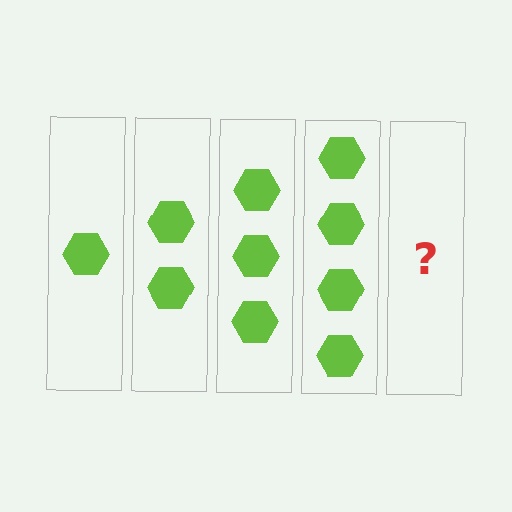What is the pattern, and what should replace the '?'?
The pattern is that each step adds one more hexagon. The '?' should be 5 hexagons.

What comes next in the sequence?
The next element should be 5 hexagons.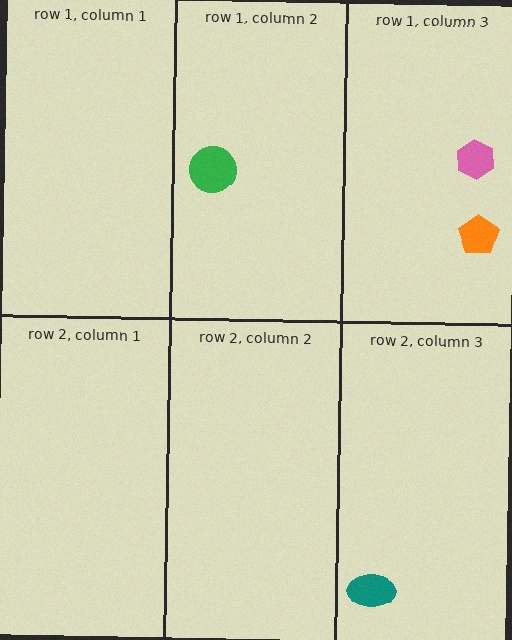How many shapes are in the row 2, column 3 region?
1.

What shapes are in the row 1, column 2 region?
The green circle.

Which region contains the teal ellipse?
The row 2, column 3 region.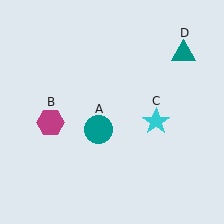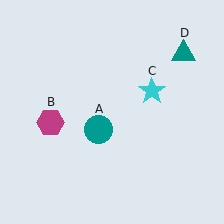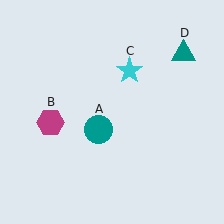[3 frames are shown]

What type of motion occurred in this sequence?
The cyan star (object C) rotated counterclockwise around the center of the scene.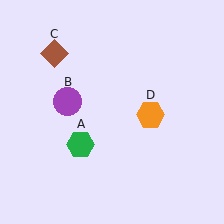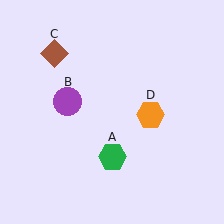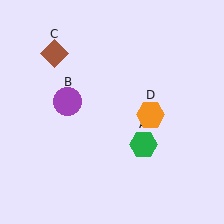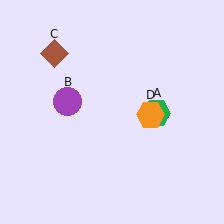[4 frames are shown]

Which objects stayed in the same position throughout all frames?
Purple circle (object B) and brown diamond (object C) and orange hexagon (object D) remained stationary.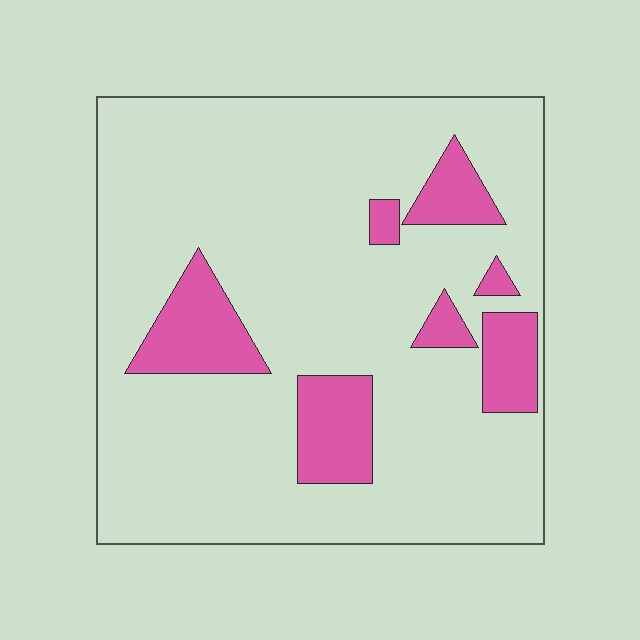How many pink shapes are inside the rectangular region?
7.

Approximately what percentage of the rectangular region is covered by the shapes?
Approximately 15%.